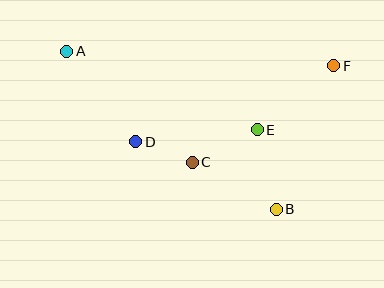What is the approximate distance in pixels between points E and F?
The distance between E and F is approximately 100 pixels.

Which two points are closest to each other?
Points C and D are closest to each other.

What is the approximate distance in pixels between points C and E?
The distance between C and E is approximately 73 pixels.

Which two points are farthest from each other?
Points A and F are farthest from each other.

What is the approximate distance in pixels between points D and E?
The distance between D and E is approximately 122 pixels.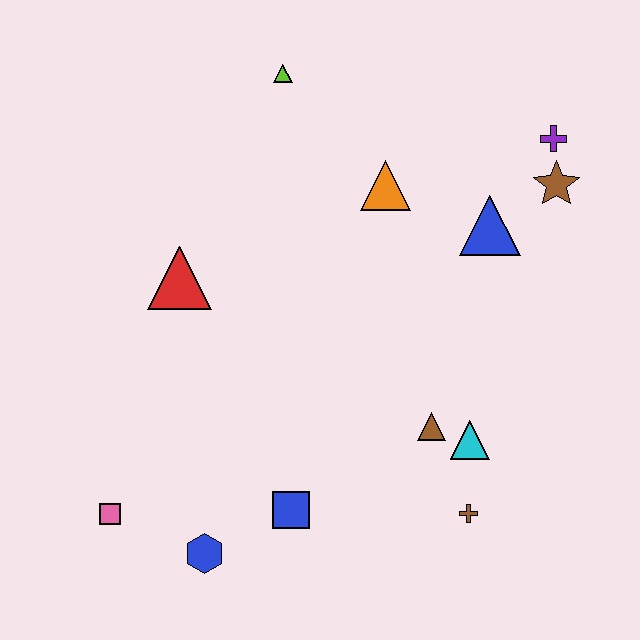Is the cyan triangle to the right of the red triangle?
Yes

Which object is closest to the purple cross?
The brown star is closest to the purple cross.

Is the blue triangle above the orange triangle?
No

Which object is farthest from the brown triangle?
The lime triangle is farthest from the brown triangle.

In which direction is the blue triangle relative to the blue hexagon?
The blue triangle is above the blue hexagon.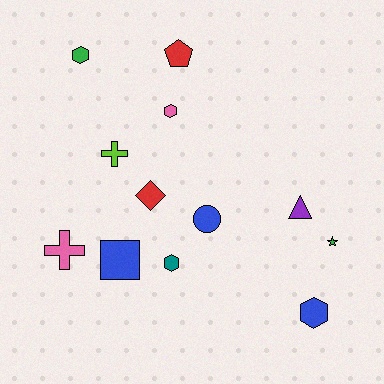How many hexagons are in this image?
There are 4 hexagons.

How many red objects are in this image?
There are 2 red objects.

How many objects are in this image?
There are 12 objects.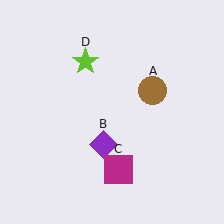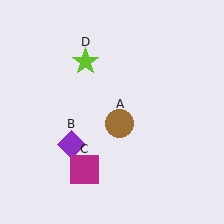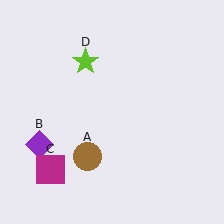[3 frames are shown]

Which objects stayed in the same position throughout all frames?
Lime star (object D) remained stationary.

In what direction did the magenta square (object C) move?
The magenta square (object C) moved left.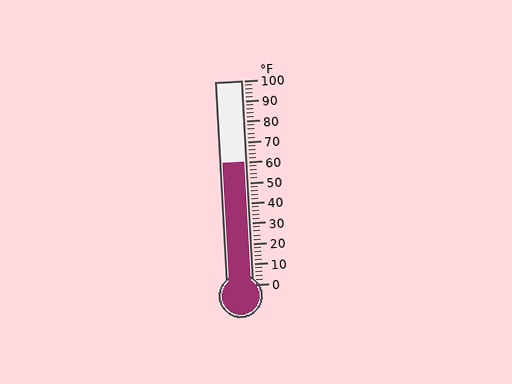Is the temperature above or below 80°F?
The temperature is below 80°F.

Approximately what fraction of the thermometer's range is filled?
The thermometer is filled to approximately 60% of its range.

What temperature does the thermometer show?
The thermometer shows approximately 60°F.